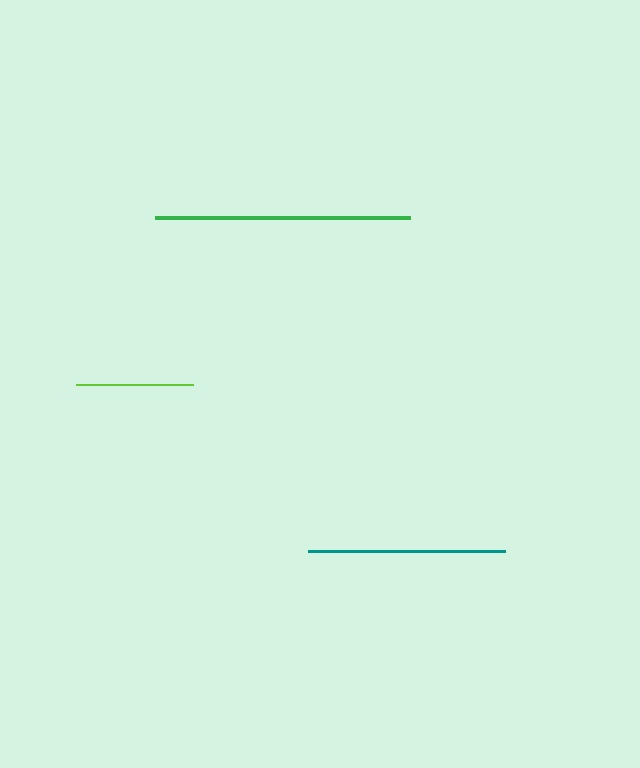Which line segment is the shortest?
The lime line is the shortest at approximately 117 pixels.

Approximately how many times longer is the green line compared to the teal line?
The green line is approximately 1.3 times the length of the teal line.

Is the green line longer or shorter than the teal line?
The green line is longer than the teal line.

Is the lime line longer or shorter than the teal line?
The teal line is longer than the lime line.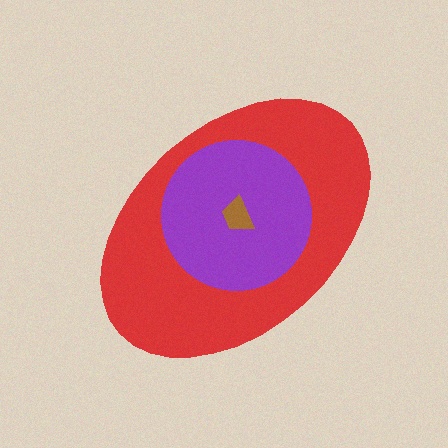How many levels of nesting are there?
3.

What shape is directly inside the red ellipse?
The purple circle.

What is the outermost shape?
The red ellipse.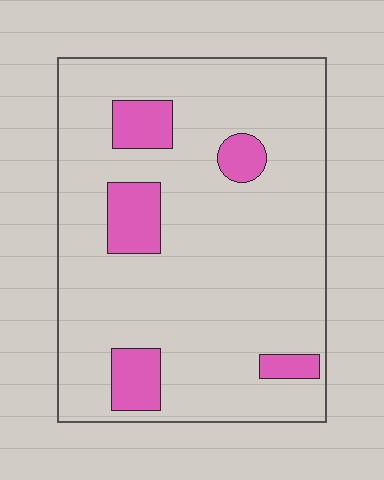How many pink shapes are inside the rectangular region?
5.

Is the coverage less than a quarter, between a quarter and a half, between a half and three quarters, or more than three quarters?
Less than a quarter.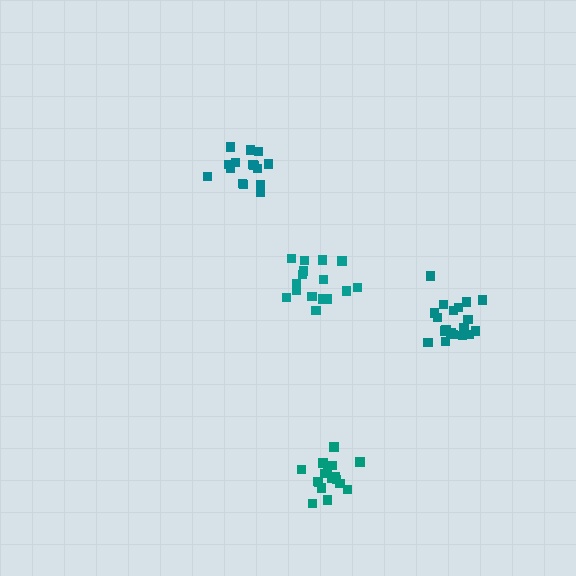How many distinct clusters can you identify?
There are 4 distinct clusters.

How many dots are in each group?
Group 1: 15 dots, Group 2: 16 dots, Group 3: 17 dots, Group 4: 20 dots (68 total).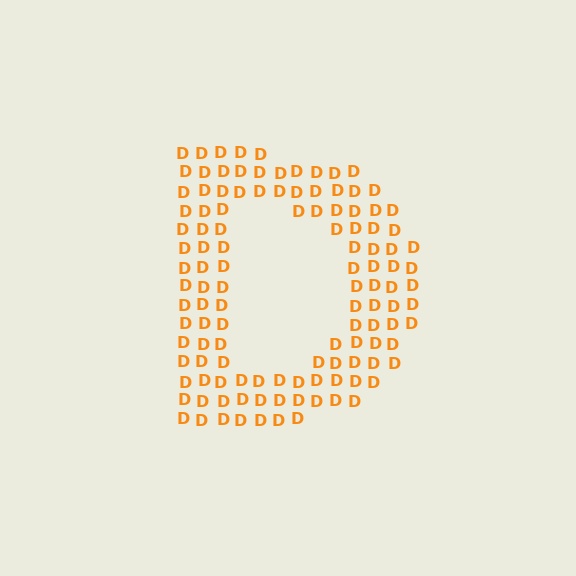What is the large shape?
The large shape is the letter D.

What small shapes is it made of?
It is made of small letter D's.